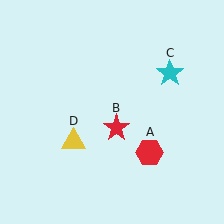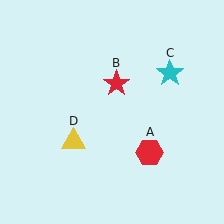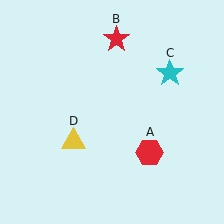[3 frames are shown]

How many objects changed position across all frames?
1 object changed position: red star (object B).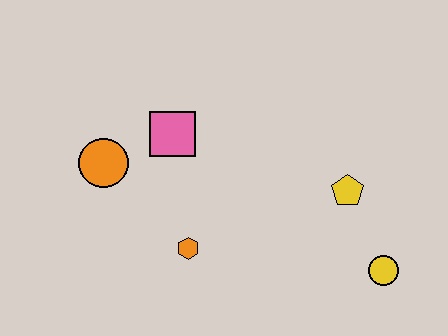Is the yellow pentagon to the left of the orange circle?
No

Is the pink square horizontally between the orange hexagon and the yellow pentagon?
No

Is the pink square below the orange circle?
No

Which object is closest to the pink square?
The orange circle is closest to the pink square.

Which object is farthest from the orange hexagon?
The yellow circle is farthest from the orange hexagon.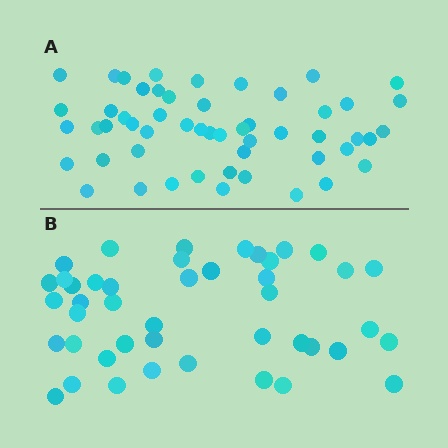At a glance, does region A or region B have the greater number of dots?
Region A (the top region) has more dots.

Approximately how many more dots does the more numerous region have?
Region A has roughly 8 or so more dots than region B.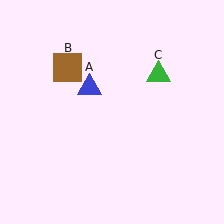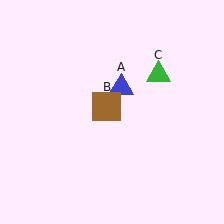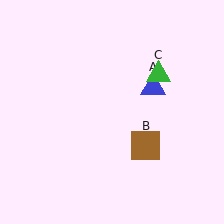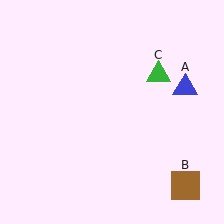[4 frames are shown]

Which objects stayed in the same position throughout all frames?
Green triangle (object C) remained stationary.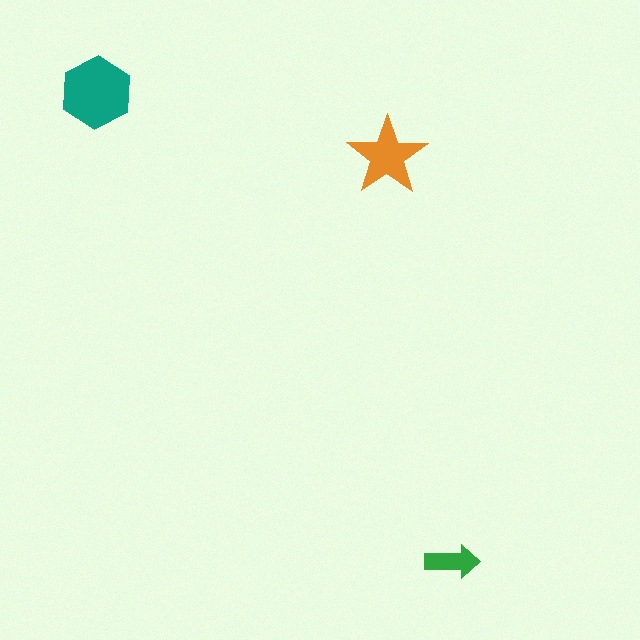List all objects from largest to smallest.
The teal hexagon, the orange star, the green arrow.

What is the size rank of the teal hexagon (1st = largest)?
1st.